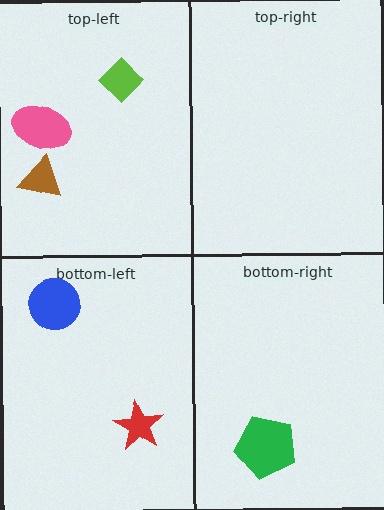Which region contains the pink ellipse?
The top-left region.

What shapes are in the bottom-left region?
The blue circle, the red star.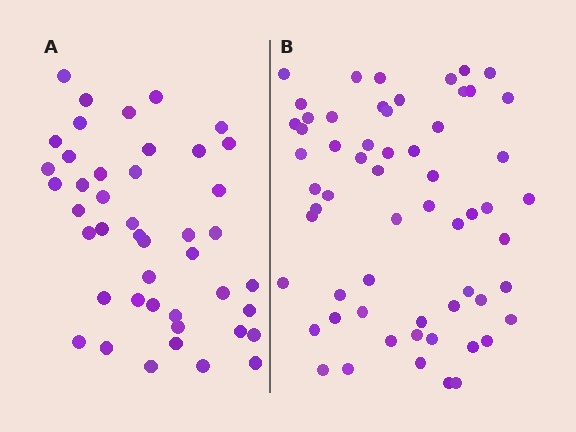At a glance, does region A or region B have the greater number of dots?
Region B (the right region) has more dots.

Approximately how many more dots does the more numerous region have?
Region B has approximately 15 more dots than region A.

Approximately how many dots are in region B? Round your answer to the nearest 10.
About 60 dots.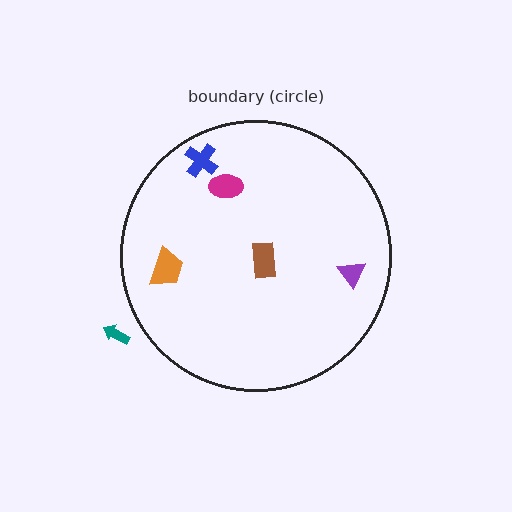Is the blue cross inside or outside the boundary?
Inside.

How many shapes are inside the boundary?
5 inside, 1 outside.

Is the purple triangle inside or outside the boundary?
Inside.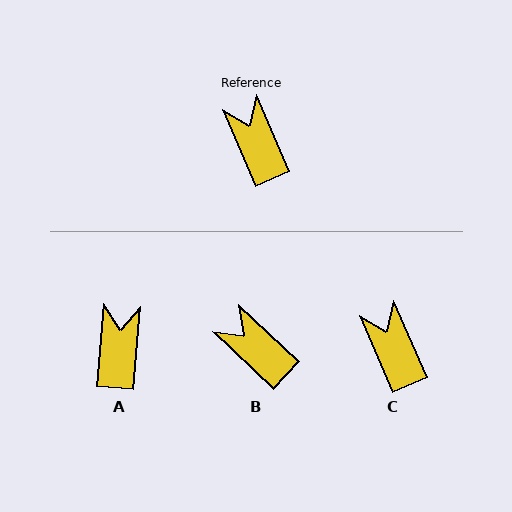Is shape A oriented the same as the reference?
No, it is off by about 28 degrees.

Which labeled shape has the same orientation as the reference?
C.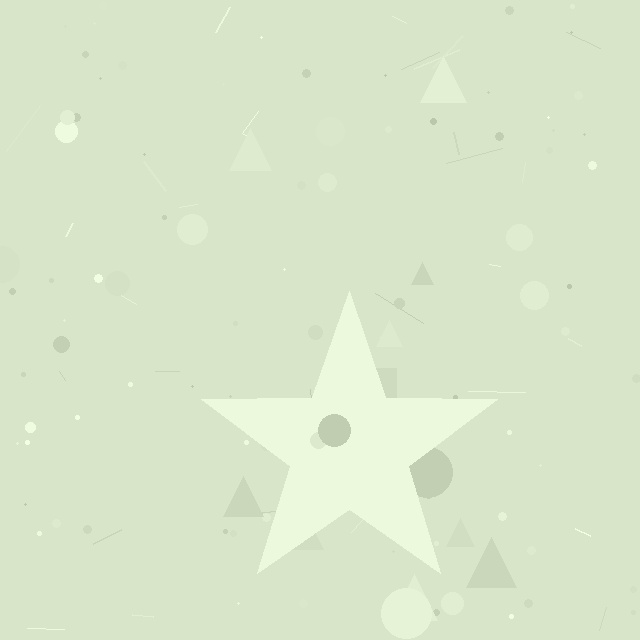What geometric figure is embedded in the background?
A star is embedded in the background.